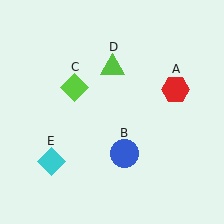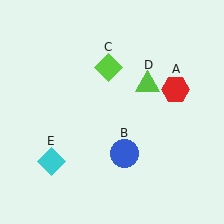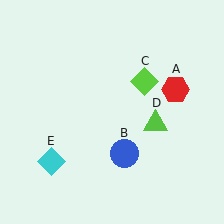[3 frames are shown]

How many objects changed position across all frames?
2 objects changed position: lime diamond (object C), lime triangle (object D).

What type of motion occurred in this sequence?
The lime diamond (object C), lime triangle (object D) rotated clockwise around the center of the scene.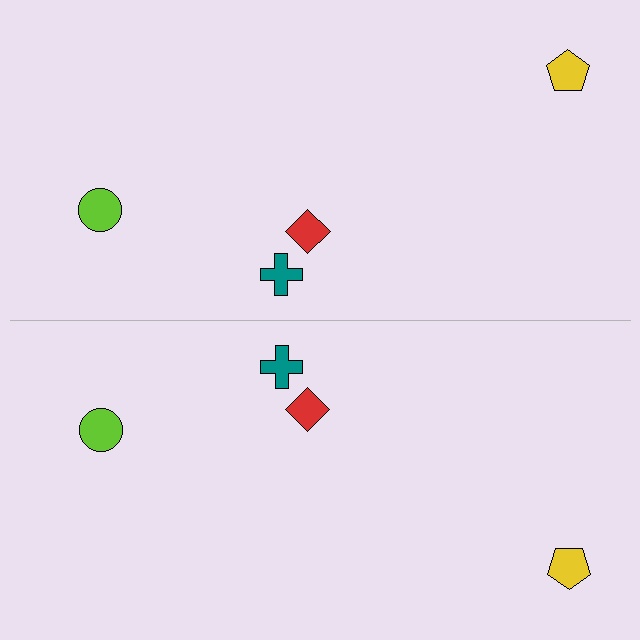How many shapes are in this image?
There are 8 shapes in this image.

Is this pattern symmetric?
Yes, this pattern has bilateral (reflection) symmetry.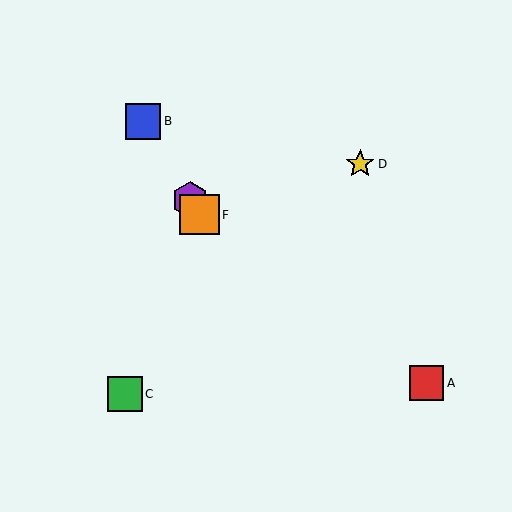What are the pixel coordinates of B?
Object B is at (143, 121).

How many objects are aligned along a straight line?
3 objects (B, E, F) are aligned along a straight line.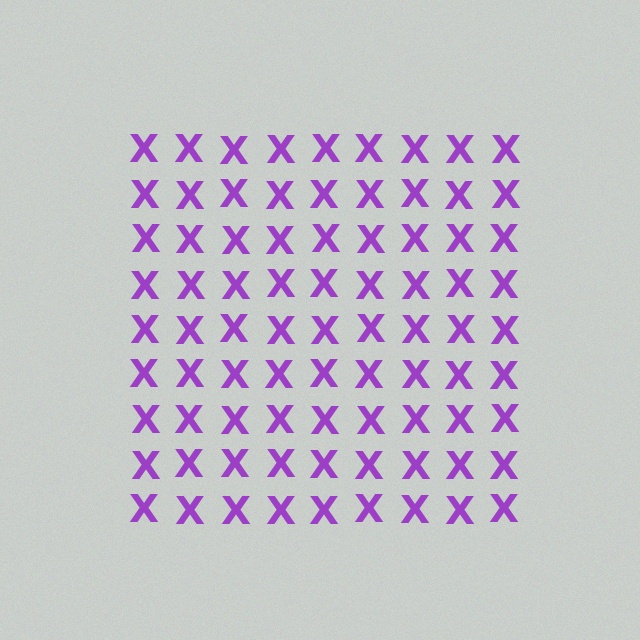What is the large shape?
The large shape is a square.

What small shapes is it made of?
It is made of small letter X's.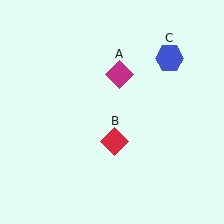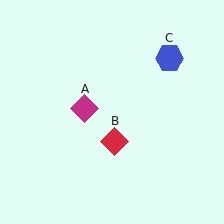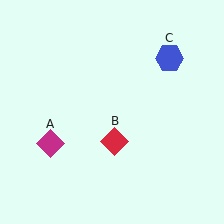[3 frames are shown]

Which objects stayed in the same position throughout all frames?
Red diamond (object B) and blue hexagon (object C) remained stationary.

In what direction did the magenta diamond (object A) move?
The magenta diamond (object A) moved down and to the left.